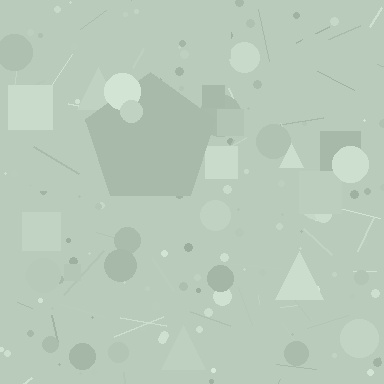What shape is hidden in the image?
A pentagon is hidden in the image.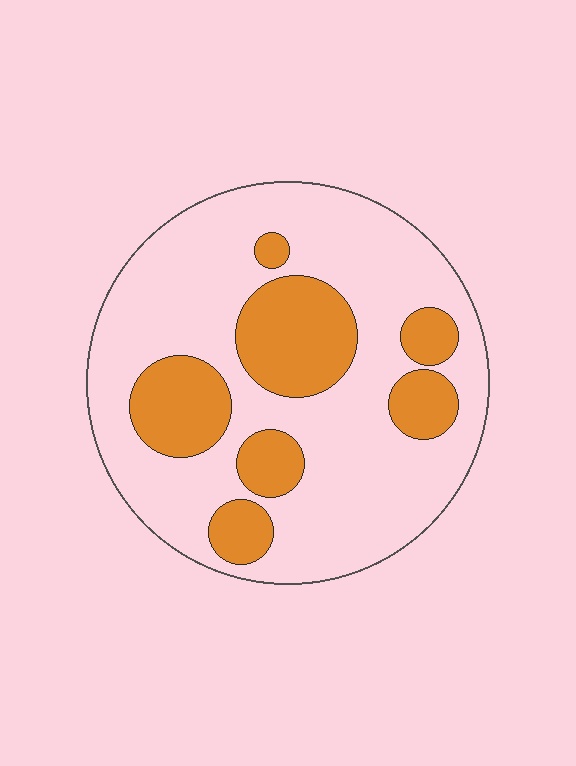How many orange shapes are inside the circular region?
7.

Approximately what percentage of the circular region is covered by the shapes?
Approximately 25%.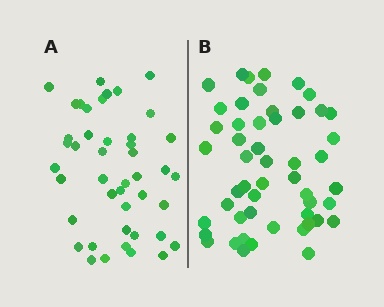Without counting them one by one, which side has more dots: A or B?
Region B (the right region) has more dots.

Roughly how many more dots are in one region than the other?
Region B has roughly 8 or so more dots than region A.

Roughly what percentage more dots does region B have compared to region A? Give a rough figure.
About 15% more.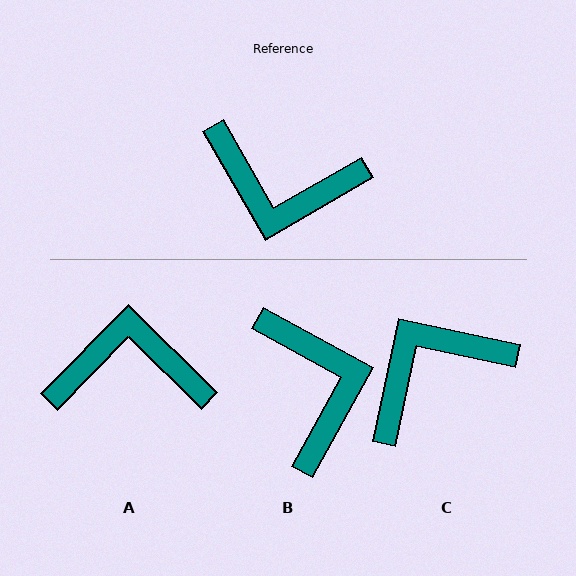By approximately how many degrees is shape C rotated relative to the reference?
Approximately 132 degrees clockwise.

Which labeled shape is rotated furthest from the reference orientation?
A, about 165 degrees away.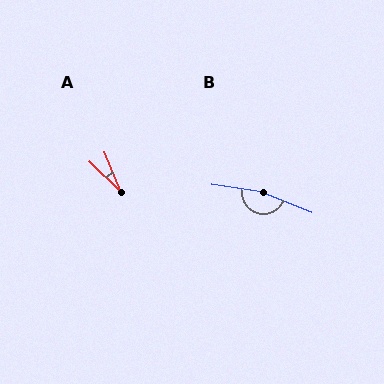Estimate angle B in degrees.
Approximately 166 degrees.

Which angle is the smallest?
A, at approximately 23 degrees.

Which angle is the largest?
B, at approximately 166 degrees.